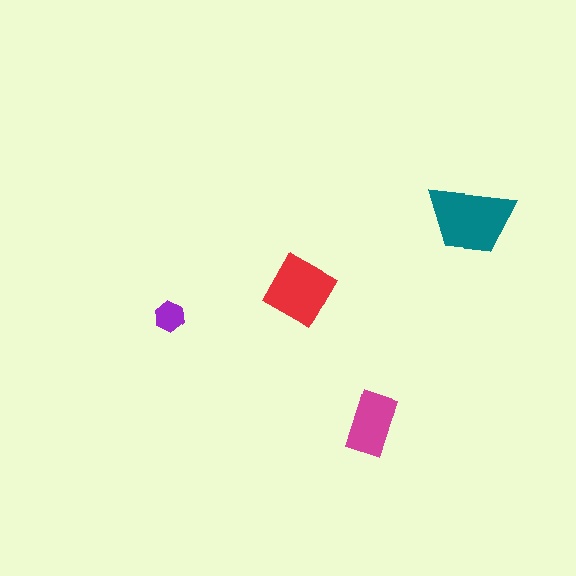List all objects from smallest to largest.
The purple hexagon, the magenta rectangle, the red square, the teal trapezoid.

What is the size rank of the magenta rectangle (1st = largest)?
3rd.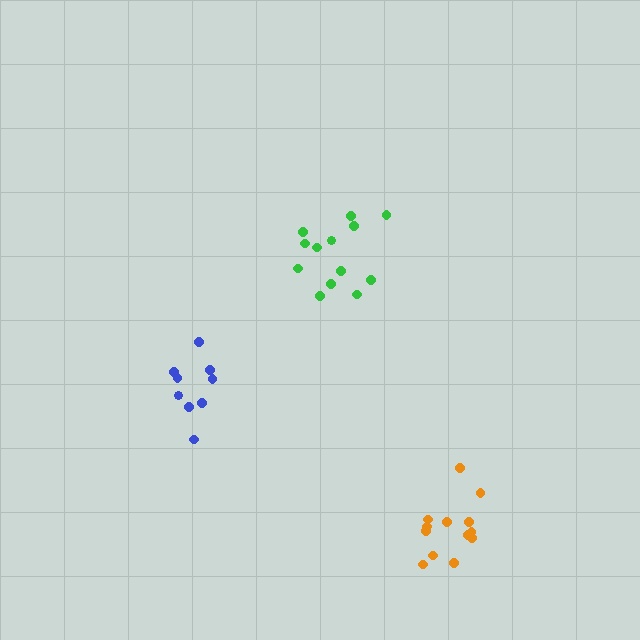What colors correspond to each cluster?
The clusters are colored: green, blue, orange.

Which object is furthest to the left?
The blue cluster is leftmost.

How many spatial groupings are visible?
There are 3 spatial groupings.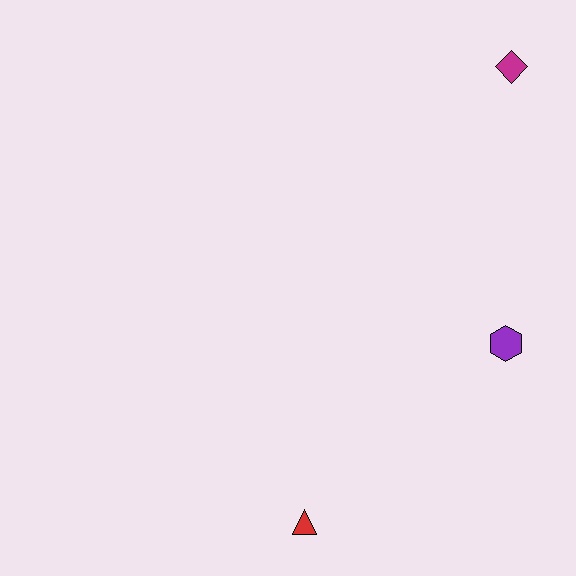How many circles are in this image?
There are no circles.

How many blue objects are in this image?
There are no blue objects.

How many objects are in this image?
There are 3 objects.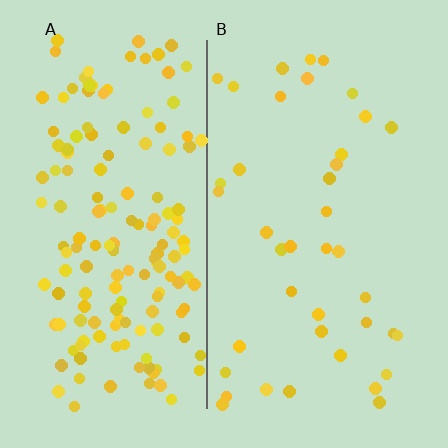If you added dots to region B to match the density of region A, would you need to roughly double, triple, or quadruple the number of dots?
Approximately quadruple.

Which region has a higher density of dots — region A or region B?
A (the left).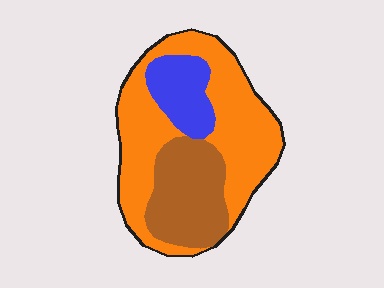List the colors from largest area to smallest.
From largest to smallest: orange, brown, blue.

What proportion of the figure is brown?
Brown takes up about one quarter (1/4) of the figure.